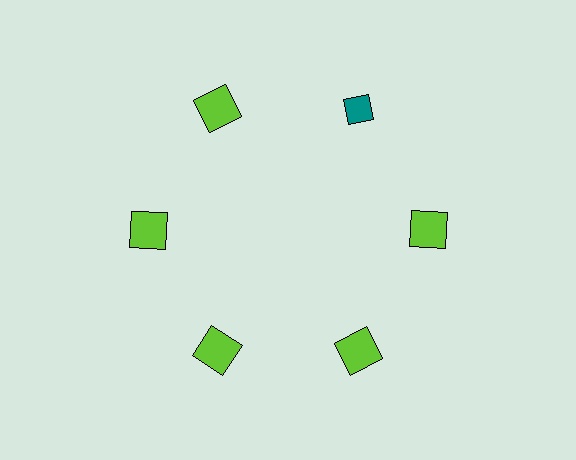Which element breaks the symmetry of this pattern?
The teal diamond at roughly the 1 o'clock position breaks the symmetry. All other shapes are lime squares.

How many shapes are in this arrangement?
There are 6 shapes arranged in a ring pattern.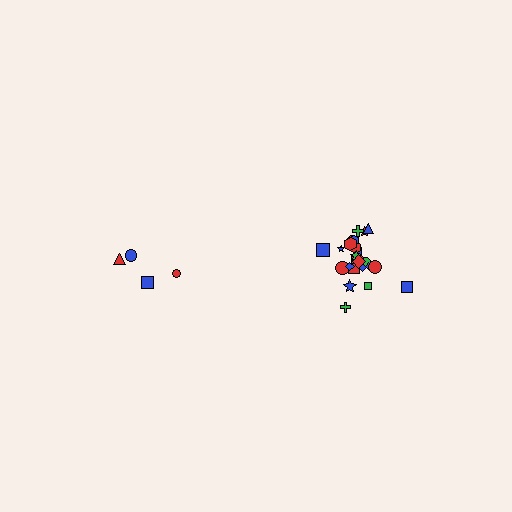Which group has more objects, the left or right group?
The right group.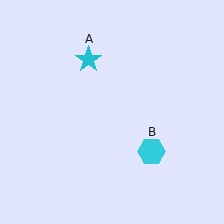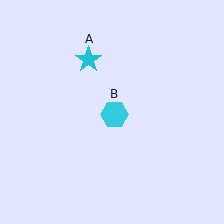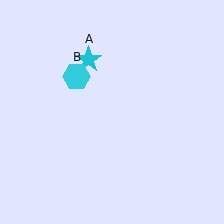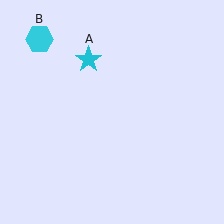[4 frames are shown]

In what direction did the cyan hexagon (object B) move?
The cyan hexagon (object B) moved up and to the left.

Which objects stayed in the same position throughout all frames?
Cyan star (object A) remained stationary.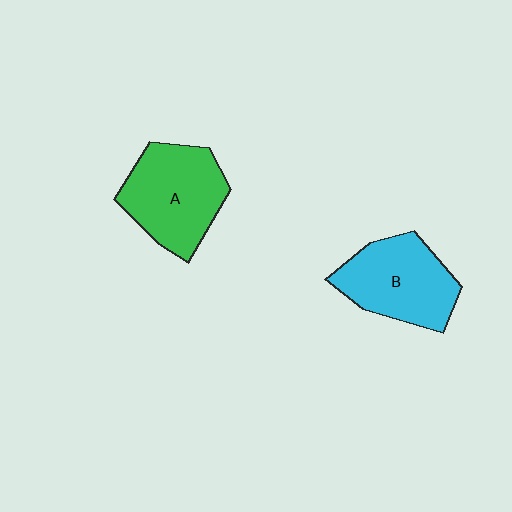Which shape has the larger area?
Shape A (green).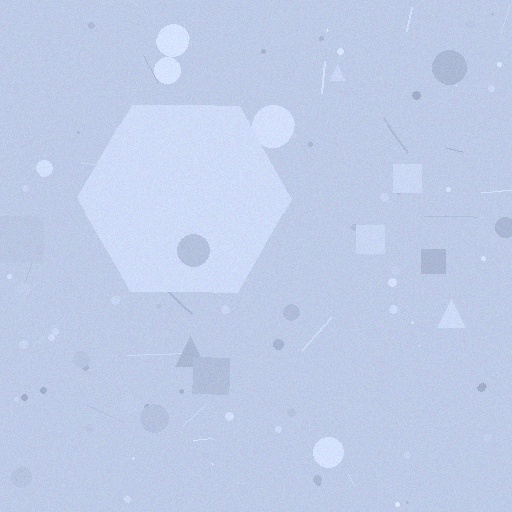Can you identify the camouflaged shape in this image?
The camouflaged shape is a hexagon.